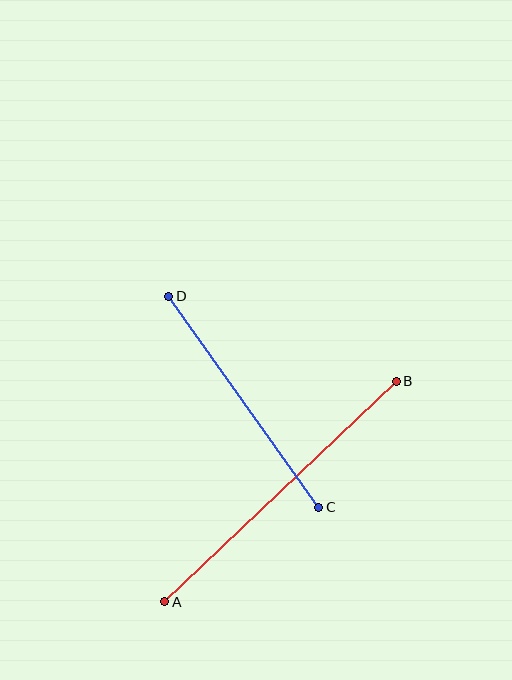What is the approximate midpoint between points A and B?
The midpoint is at approximately (280, 491) pixels.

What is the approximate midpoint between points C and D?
The midpoint is at approximately (244, 402) pixels.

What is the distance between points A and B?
The distance is approximately 320 pixels.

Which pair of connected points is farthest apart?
Points A and B are farthest apart.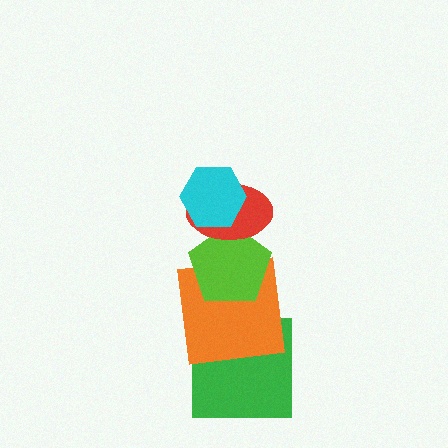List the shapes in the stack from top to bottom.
From top to bottom: the cyan hexagon, the red ellipse, the lime pentagon, the orange square, the green square.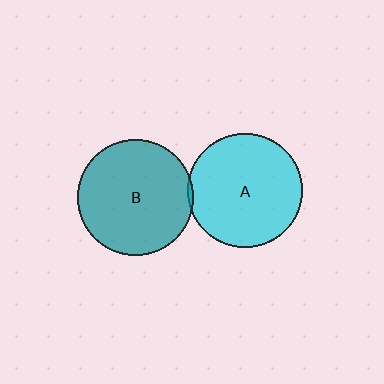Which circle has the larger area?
Circle B (teal).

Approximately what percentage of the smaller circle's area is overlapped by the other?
Approximately 5%.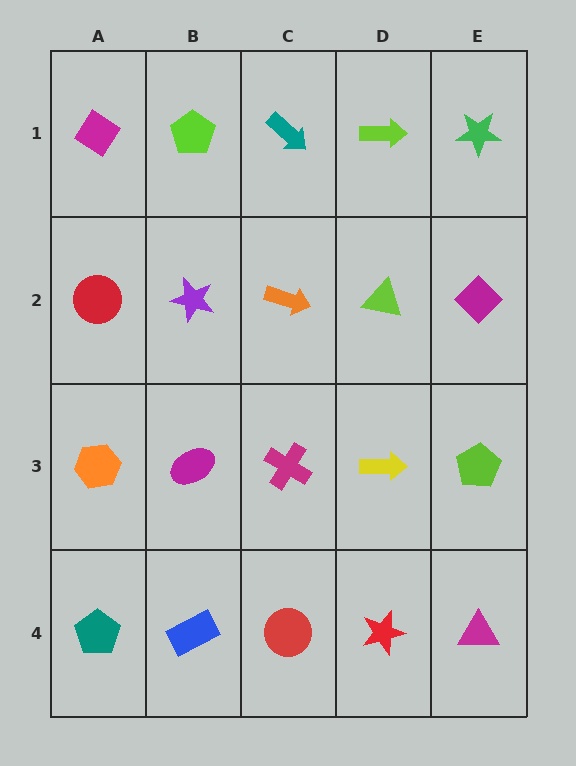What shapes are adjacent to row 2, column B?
A lime pentagon (row 1, column B), a magenta ellipse (row 3, column B), a red circle (row 2, column A), an orange arrow (row 2, column C).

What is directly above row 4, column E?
A lime pentagon.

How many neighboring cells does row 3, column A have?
3.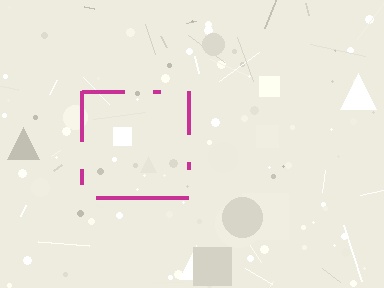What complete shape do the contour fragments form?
The contour fragments form a square.